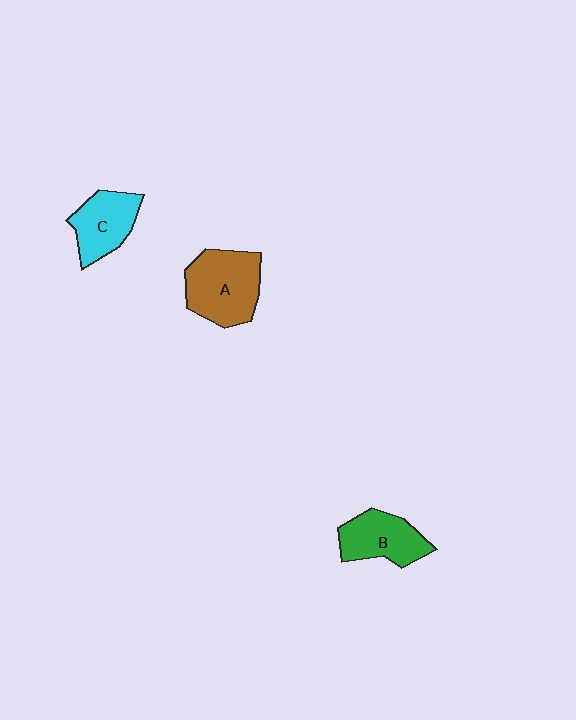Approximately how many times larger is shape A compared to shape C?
Approximately 1.4 times.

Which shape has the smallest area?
Shape C (cyan).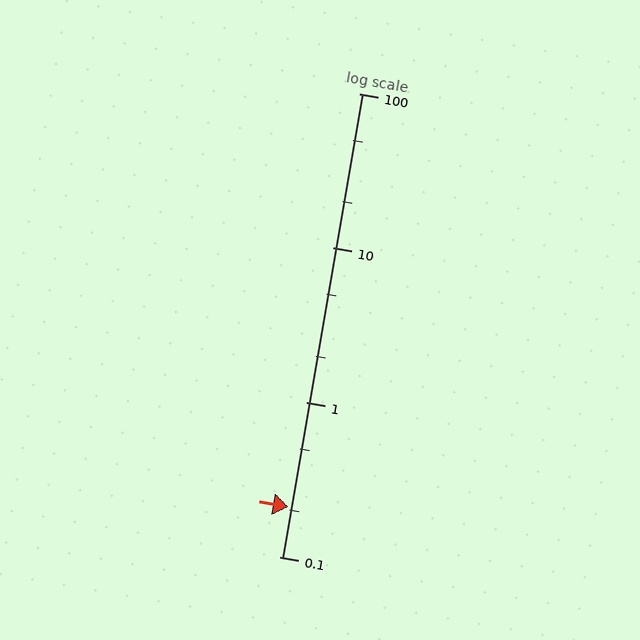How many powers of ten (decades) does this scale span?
The scale spans 3 decades, from 0.1 to 100.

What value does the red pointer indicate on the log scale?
The pointer indicates approximately 0.21.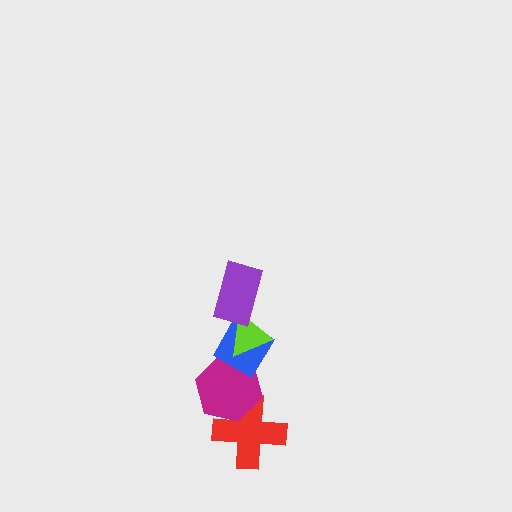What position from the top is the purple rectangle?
The purple rectangle is 1st from the top.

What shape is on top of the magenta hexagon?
The blue diamond is on top of the magenta hexagon.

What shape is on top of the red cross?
The magenta hexagon is on top of the red cross.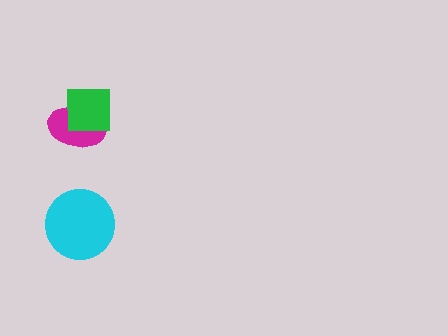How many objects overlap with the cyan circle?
0 objects overlap with the cyan circle.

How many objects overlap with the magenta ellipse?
1 object overlaps with the magenta ellipse.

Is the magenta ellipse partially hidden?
Yes, it is partially covered by another shape.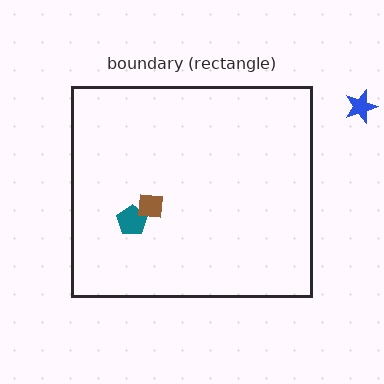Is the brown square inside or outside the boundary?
Inside.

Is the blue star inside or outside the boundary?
Outside.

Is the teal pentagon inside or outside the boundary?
Inside.